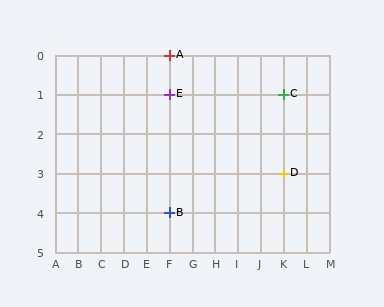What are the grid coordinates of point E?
Point E is at grid coordinates (F, 1).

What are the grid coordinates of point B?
Point B is at grid coordinates (F, 4).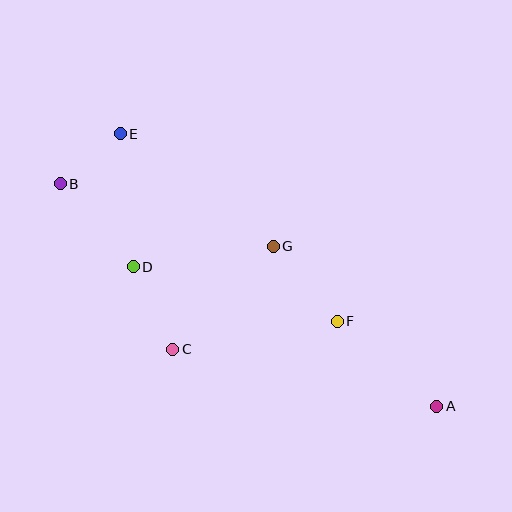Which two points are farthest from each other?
Points A and B are farthest from each other.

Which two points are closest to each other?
Points B and E are closest to each other.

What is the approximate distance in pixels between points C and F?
The distance between C and F is approximately 167 pixels.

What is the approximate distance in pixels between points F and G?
The distance between F and G is approximately 99 pixels.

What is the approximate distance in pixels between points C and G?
The distance between C and G is approximately 144 pixels.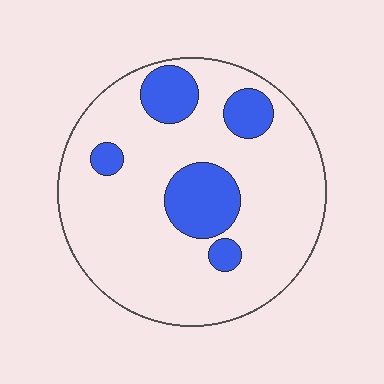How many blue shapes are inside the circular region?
5.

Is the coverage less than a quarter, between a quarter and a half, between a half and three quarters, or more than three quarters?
Less than a quarter.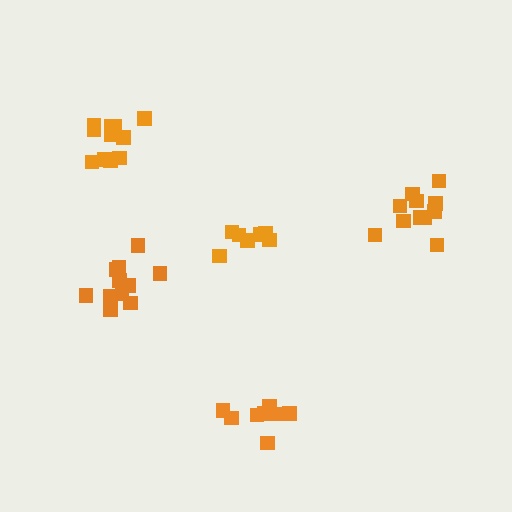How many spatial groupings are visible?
There are 5 spatial groupings.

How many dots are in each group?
Group 1: 11 dots, Group 2: 8 dots, Group 3: 11 dots, Group 4: 7 dots, Group 5: 11 dots (48 total).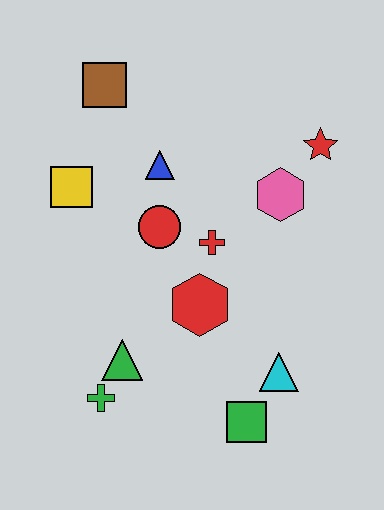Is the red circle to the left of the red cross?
Yes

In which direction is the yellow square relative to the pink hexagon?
The yellow square is to the left of the pink hexagon.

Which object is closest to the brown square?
The blue triangle is closest to the brown square.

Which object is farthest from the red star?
The green cross is farthest from the red star.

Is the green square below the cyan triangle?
Yes